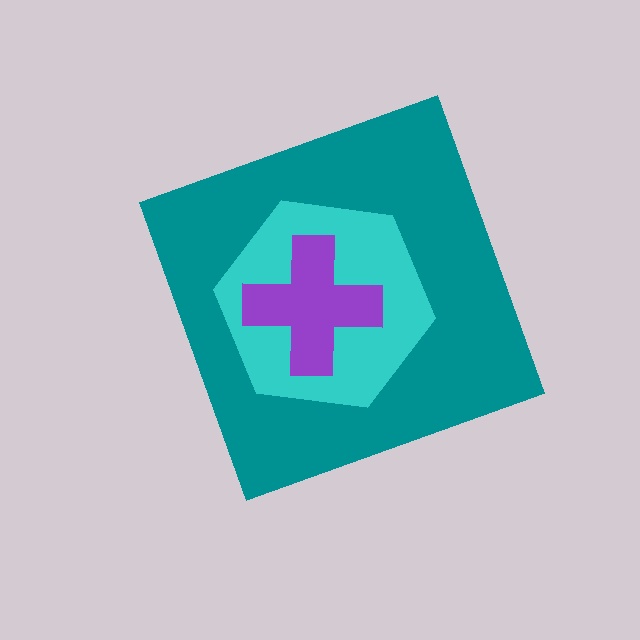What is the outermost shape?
The teal diamond.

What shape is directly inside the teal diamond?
The cyan hexagon.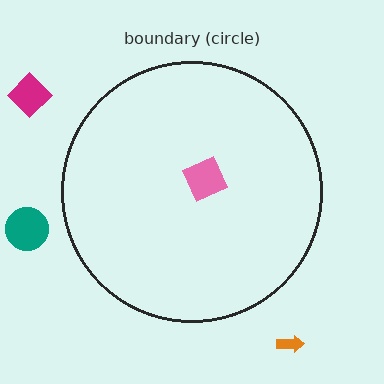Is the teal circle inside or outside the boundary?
Outside.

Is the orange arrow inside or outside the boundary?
Outside.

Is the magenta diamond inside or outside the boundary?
Outside.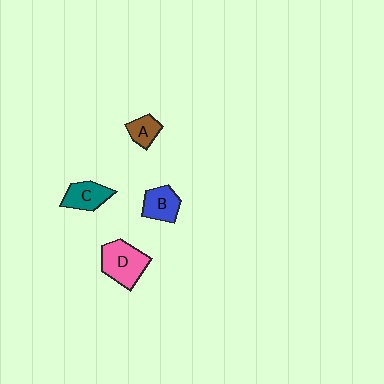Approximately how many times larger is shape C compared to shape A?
Approximately 1.4 times.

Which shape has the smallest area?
Shape A (brown).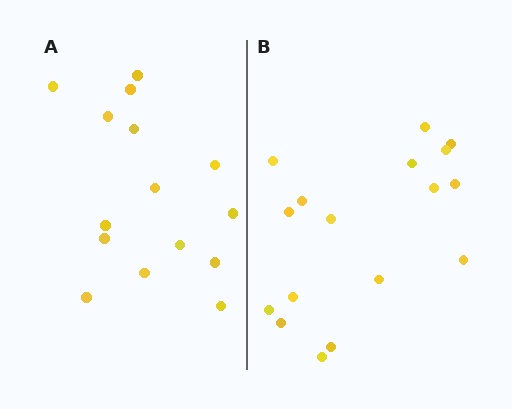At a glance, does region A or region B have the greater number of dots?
Region B (the right region) has more dots.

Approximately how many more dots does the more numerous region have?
Region B has just a few more — roughly 2 or 3 more dots than region A.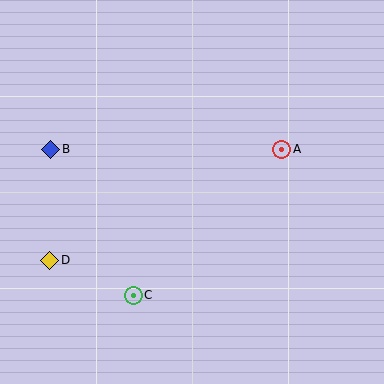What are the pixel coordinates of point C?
Point C is at (133, 295).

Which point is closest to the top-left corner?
Point B is closest to the top-left corner.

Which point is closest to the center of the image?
Point A at (282, 149) is closest to the center.